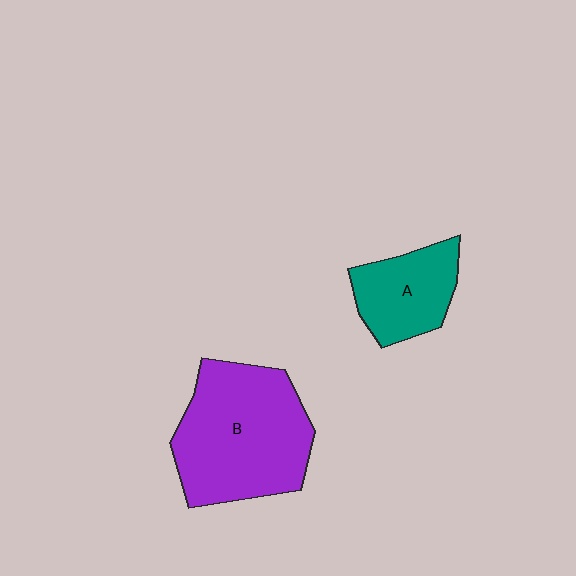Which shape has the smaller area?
Shape A (teal).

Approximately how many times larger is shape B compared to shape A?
Approximately 2.0 times.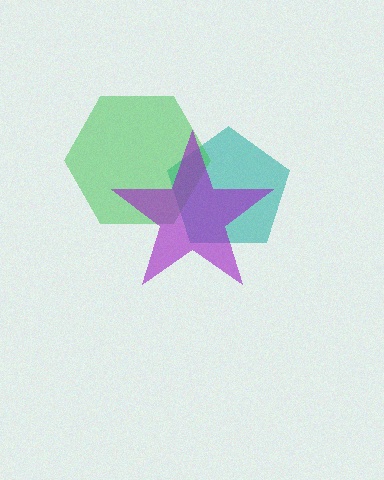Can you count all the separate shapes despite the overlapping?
Yes, there are 3 separate shapes.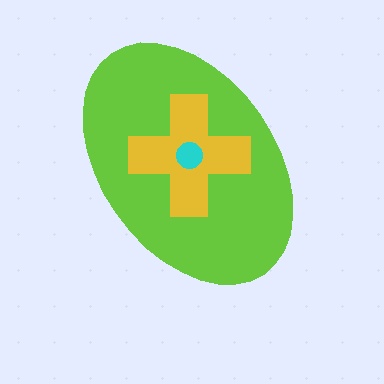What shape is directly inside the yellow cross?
The cyan circle.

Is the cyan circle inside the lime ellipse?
Yes.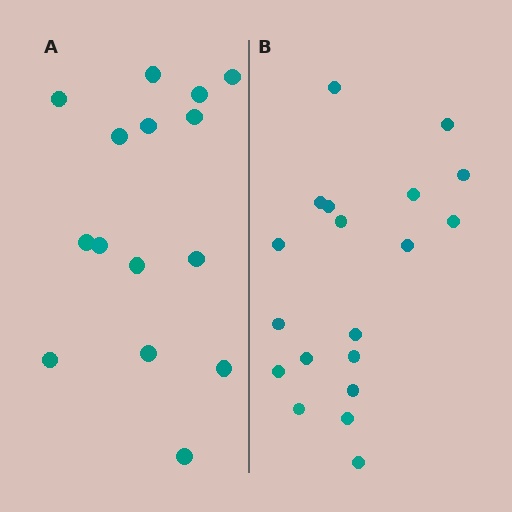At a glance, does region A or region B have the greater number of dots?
Region B (the right region) has more dots.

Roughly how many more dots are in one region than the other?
Region B has about 4 more dots than region A.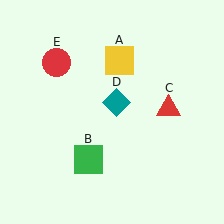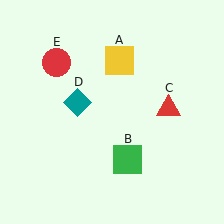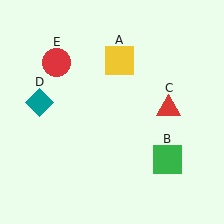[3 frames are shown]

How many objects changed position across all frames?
2 objects changed position: green square (object B), teal diamond (object D).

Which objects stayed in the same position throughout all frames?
Yellow square (object A) and red triangle (object C) and red circle (object E) remained stationary.